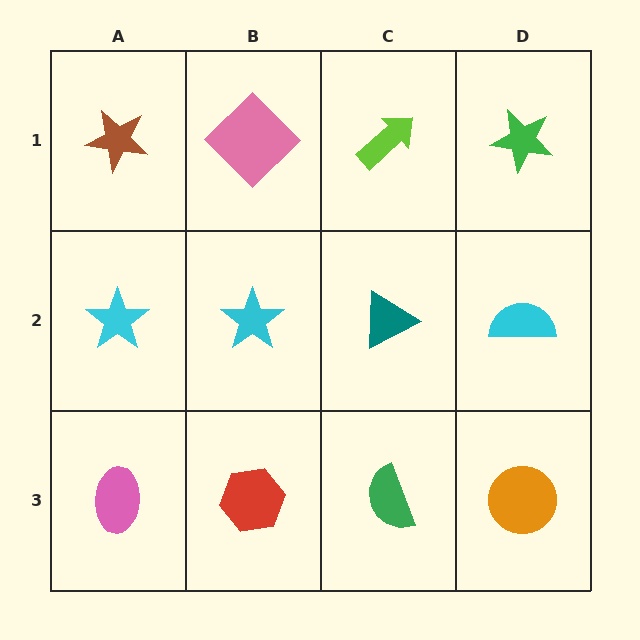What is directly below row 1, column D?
A cyan semicircle.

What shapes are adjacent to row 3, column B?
A cyan star (row 2, column B), a pink ellipse (row 3, column A), a green semicircle (row 3, column C).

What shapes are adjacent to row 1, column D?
A cyan semicircle (row 2, column D), a lime arrow (row 1, column C).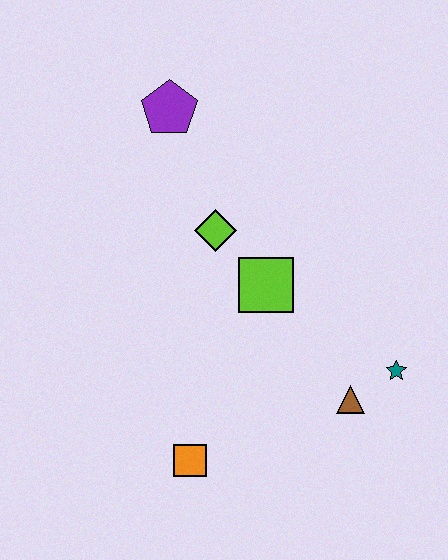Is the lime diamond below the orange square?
No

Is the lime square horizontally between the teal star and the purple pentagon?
Yes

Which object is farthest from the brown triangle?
The purple pentagon is farthest from the brown triangle.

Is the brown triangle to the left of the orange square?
No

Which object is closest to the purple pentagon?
The lime diamond is closest to the purple pentagon.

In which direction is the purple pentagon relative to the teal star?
The purple pentagon is above the teal star.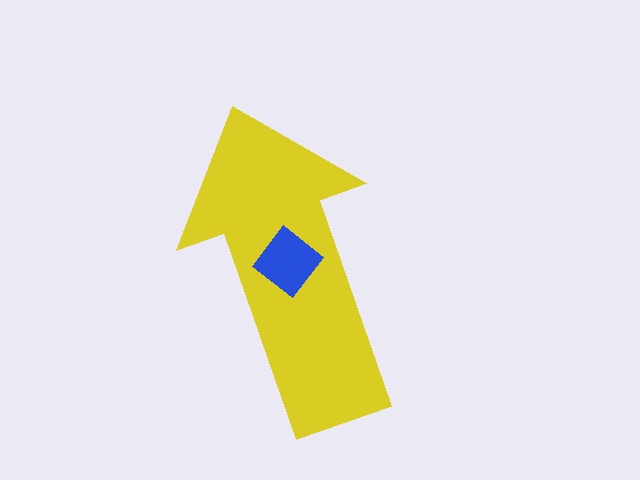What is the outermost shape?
The yellow arrow.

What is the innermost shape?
The blue diamond.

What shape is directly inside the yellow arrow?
The blue diamond.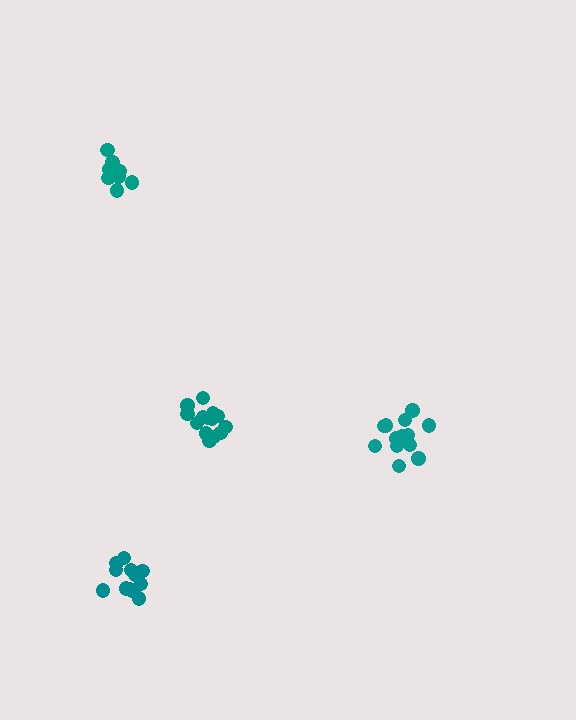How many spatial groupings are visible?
There are 4 spatial groupings.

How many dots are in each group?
Group 1: 13 dots, Group 2: 14 dots, Group 3: 13 dots, Group 4: 12 dots (52 total).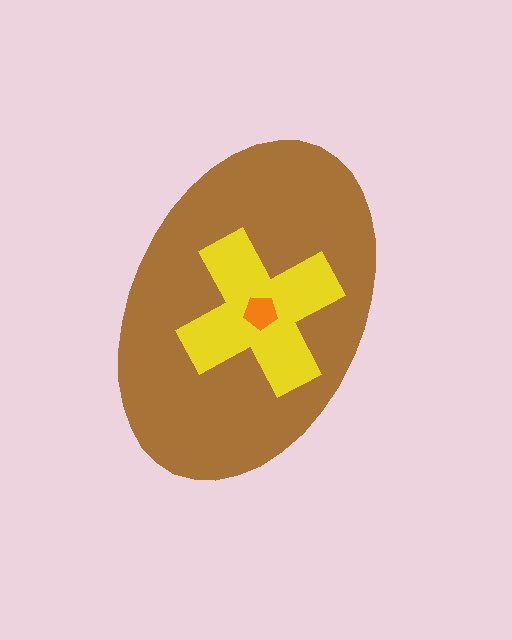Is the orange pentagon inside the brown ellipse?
Yes.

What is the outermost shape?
The brown ellipse.